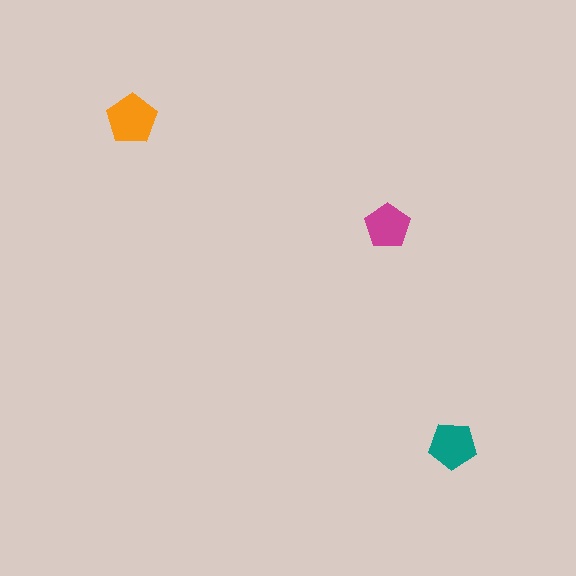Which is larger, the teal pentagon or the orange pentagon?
The orange one.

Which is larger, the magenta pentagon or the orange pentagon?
The orange one.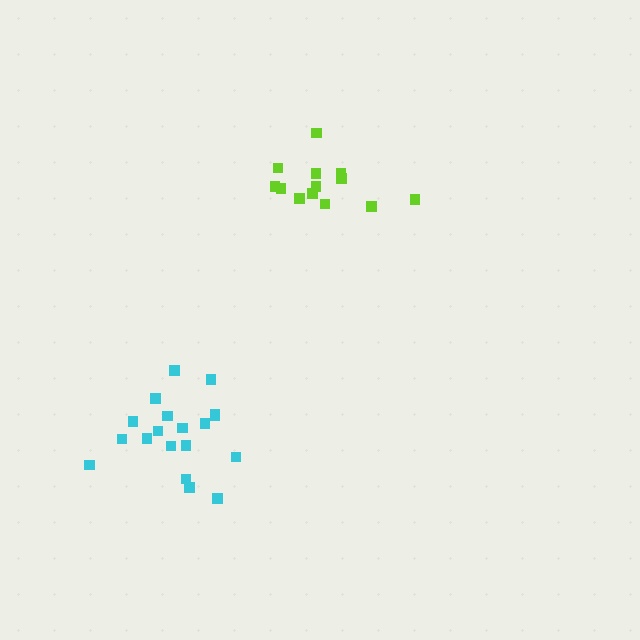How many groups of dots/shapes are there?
There are 2 groups.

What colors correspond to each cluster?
The clusters are colored: cyan, lime.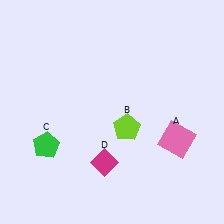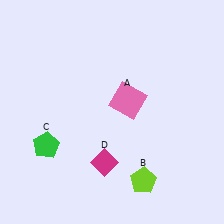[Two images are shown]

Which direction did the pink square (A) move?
The pink square (A) moved left.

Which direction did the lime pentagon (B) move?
The lime pentagon (B) moved down.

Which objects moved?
The objects that moved are: the pink square (A), the lime pentagon (B).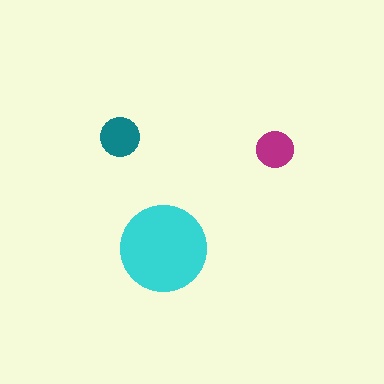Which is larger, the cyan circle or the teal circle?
The cyan one.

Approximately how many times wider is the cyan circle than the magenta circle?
About 2.5 times wider.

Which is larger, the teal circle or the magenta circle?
The teal one.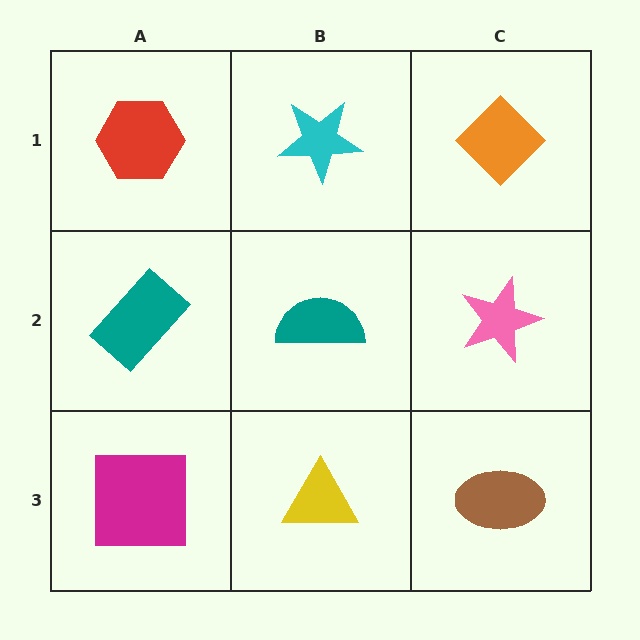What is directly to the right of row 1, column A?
A cyan star.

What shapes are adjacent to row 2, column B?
A cyan star (row 1, column B), a yellow triangle (row 3, column B), a teal rectangle (row 2, column A), a pink star (row 2, column C).